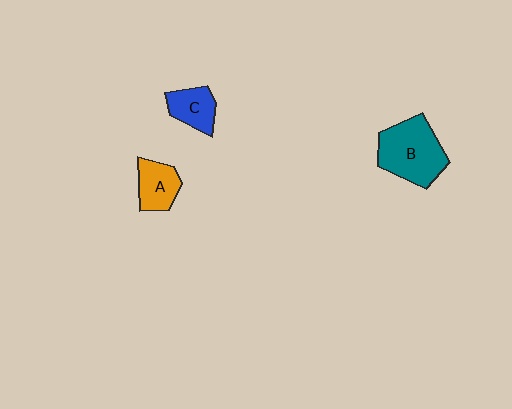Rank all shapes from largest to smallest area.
From largest to smallest: B (teal), A (orange), C (blue).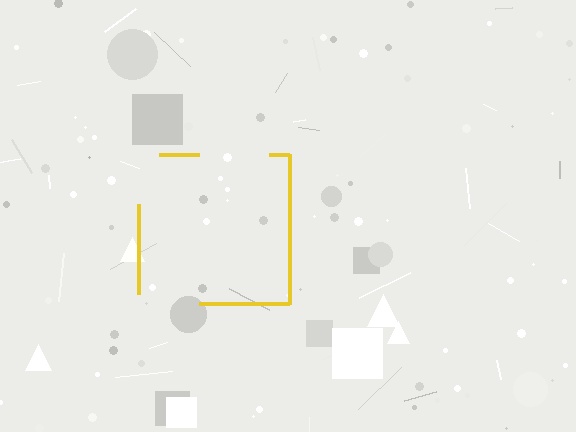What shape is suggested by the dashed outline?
The dashed outline suggests a square.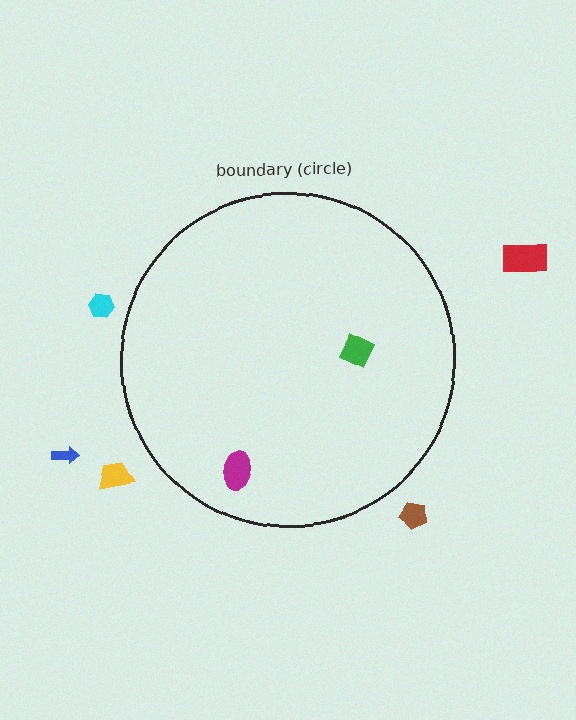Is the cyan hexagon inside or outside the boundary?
Outside.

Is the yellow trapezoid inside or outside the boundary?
Outside.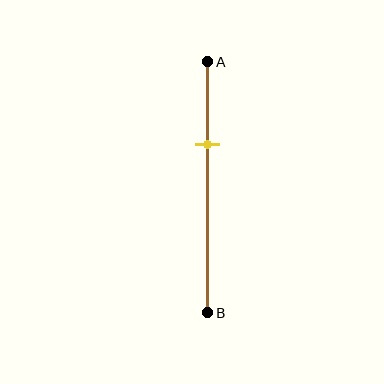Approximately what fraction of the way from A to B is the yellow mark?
The yellow mark is approximately 35% of the way from A to B.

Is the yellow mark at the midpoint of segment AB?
No, the mark is at about 35% from A, not at the 50% midpoint.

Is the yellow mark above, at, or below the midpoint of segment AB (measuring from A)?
The yellow mark is above the midpoint of segment AB.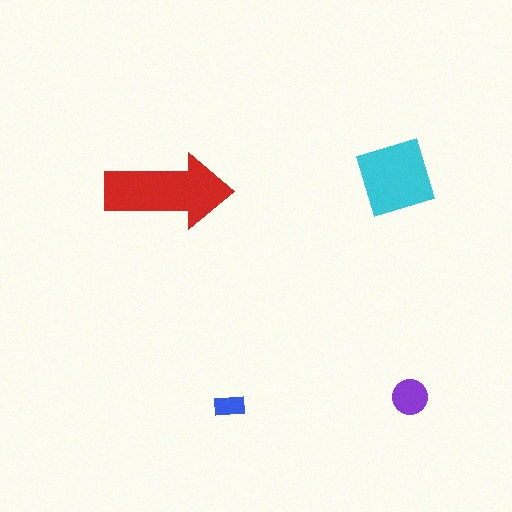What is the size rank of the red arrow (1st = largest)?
1st.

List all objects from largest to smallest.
The red arrow, the cyan diamond, the purple circle, the blue rectangle.